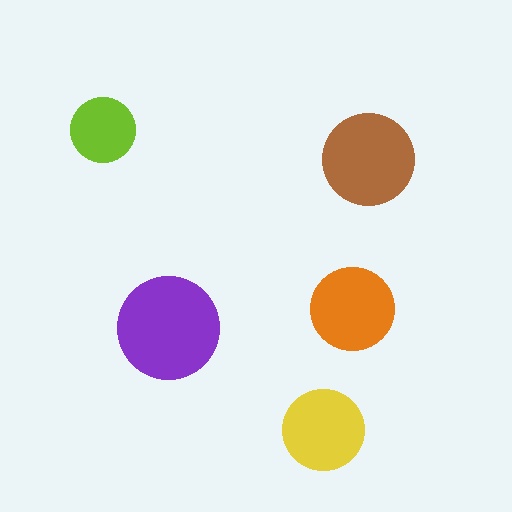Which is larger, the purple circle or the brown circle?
The purple one.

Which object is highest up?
The lime circle is topmost.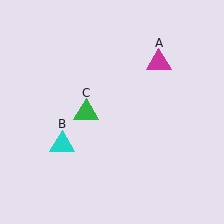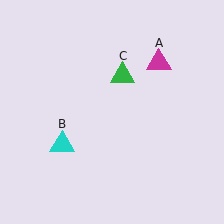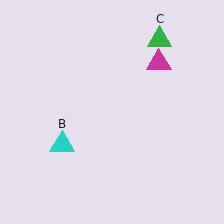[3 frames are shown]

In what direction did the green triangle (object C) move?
The green triangle (object C) moved up and to the right.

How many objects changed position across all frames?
1 object changed position: green triangle (object C).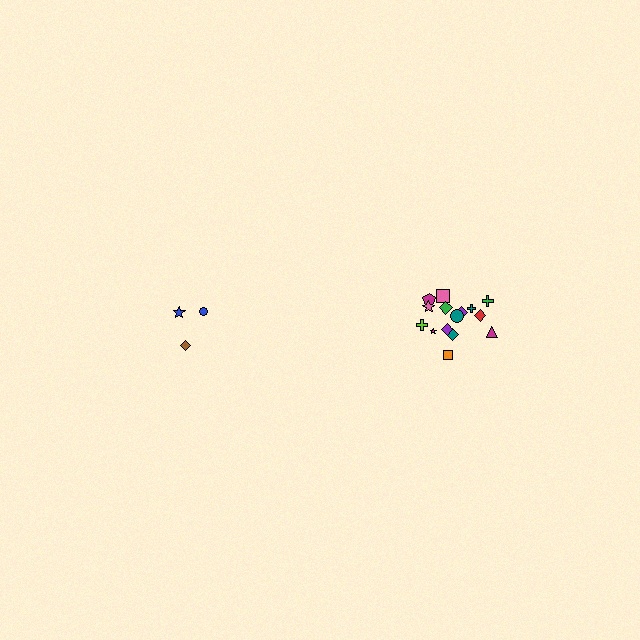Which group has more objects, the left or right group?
The right group.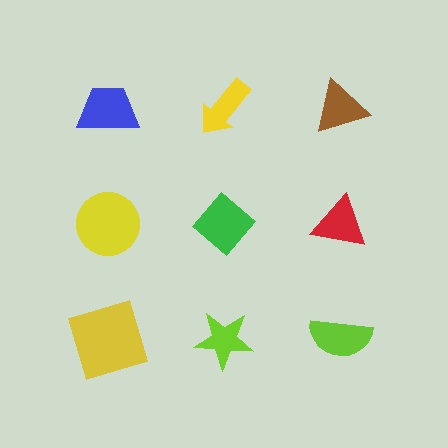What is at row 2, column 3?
A red triangle.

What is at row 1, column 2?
A yellow arrow.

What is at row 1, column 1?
A blue trapezoid.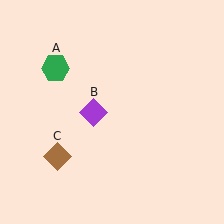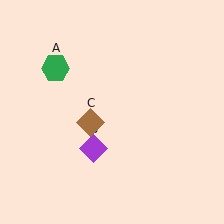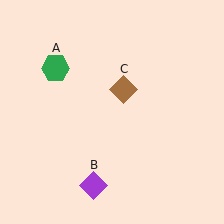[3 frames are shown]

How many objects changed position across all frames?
2 objects changed position: purple diamond (object B), brown diamond (object C).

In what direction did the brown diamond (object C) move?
The brown diamond (object C) moved up and to the right.